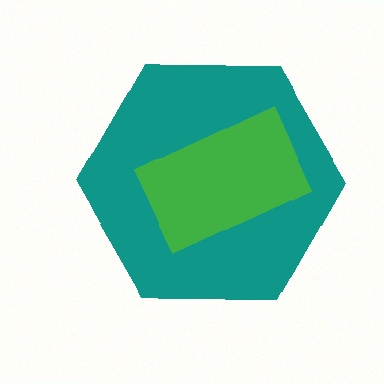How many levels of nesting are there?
2.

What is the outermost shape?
The teal hexagon.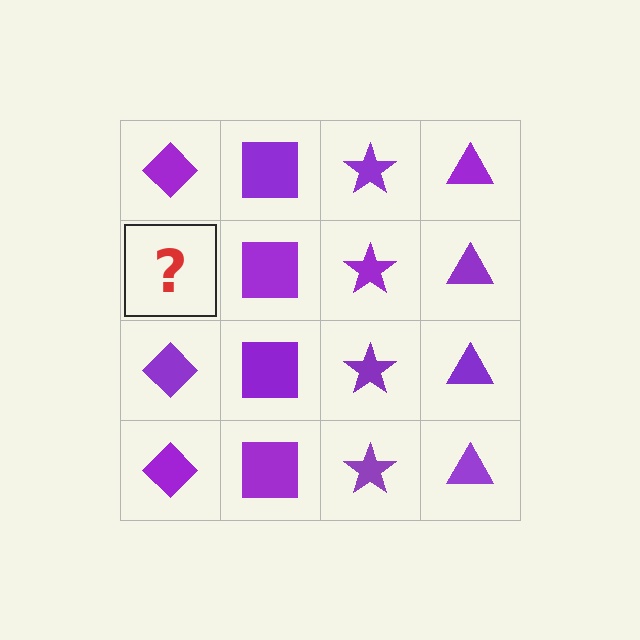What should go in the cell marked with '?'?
The missing cell should contain a purple diamond.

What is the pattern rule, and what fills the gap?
The rule is that each column has a consistent shape. The gap should be filled with a purple diamond.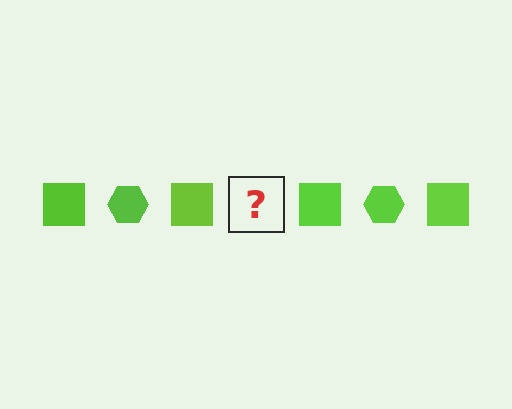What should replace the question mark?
The question mark should be replaced with a lime hexagon.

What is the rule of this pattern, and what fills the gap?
The rule is that the pattern cycles through square, hexagon shapes in lime. The gap should be filled with a lime hexagon.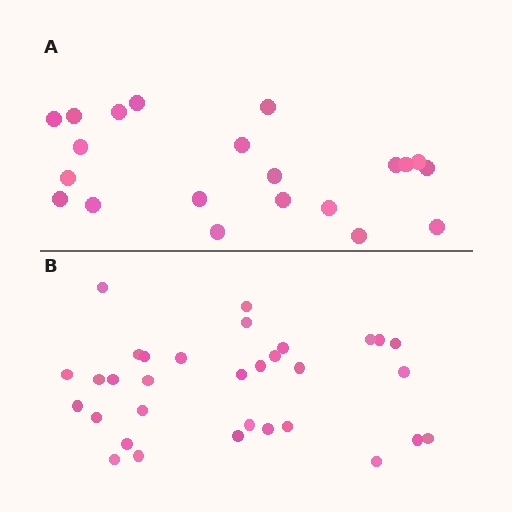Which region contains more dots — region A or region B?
Region B (the bottom region) has more dots.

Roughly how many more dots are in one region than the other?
Region B has roughly 12 or so more dots than region A.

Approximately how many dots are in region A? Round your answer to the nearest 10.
About 20 dots. (The exact count is 21, which rounds to 20.)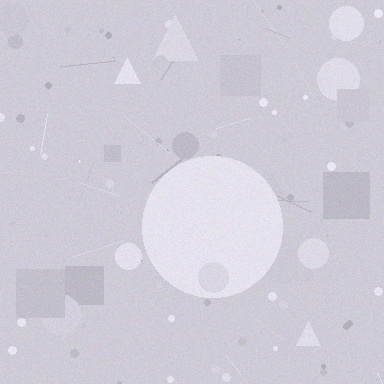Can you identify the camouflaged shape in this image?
The camouflaged shape is a circle.